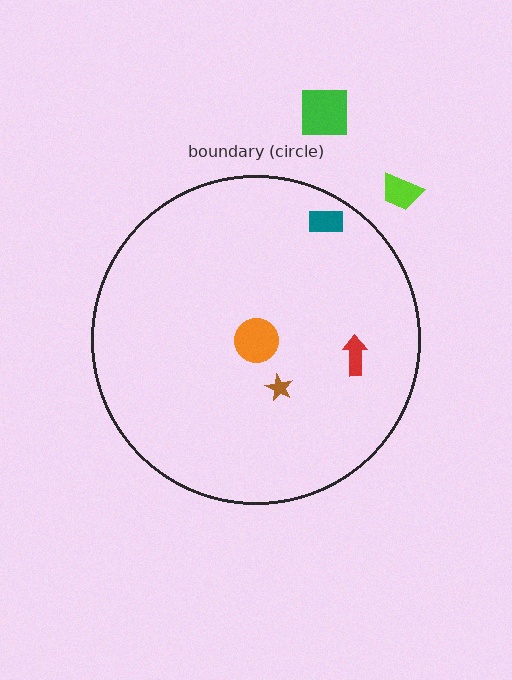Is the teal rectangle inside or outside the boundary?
Inside.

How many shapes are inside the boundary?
4 inside, 2 outside.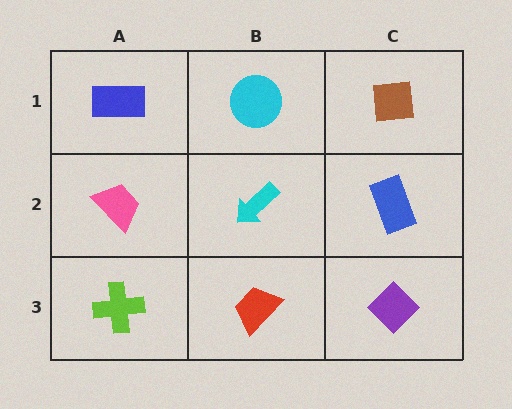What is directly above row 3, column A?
A pink trapezoid.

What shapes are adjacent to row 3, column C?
A blue rectangle (row 2, column C), a red trapezoid (row 3, column B).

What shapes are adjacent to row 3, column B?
A cyan arrow (row 2, column B), a lime cross (row 3, column A), a purple diamond (row 3, column C).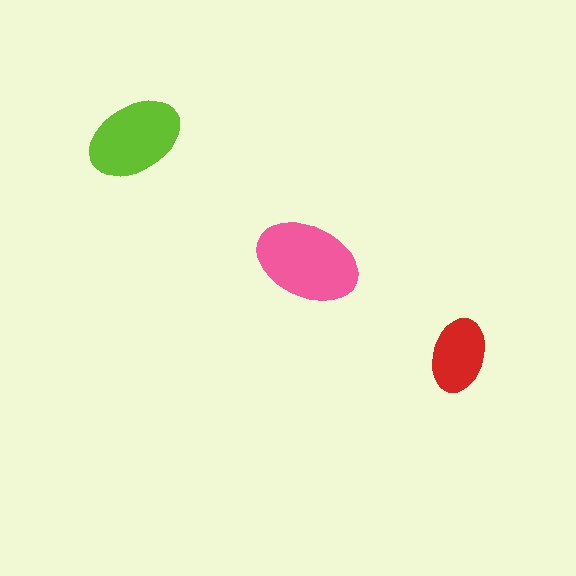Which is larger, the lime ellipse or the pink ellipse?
The pink one.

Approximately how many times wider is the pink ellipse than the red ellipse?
About 1.5 times wider.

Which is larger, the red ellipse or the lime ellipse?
The lime one.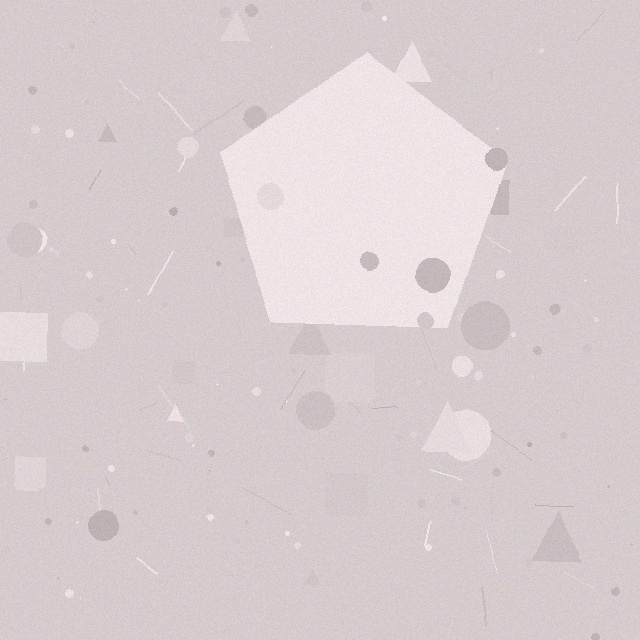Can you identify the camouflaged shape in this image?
The camouflaged shape is a pentagon.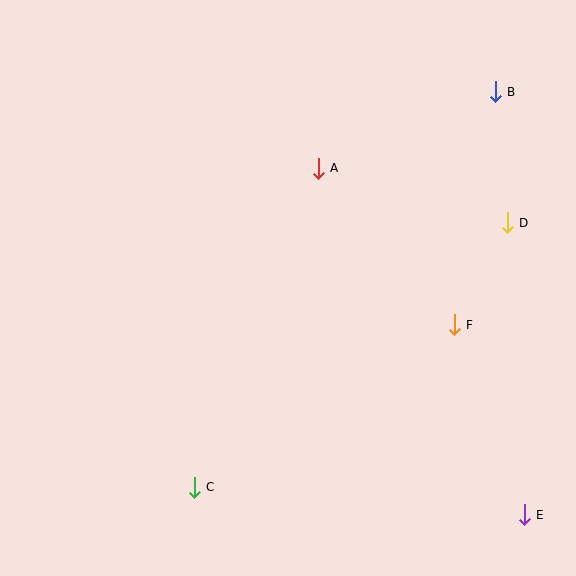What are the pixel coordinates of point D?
Point D is at (507, 223).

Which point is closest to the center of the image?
Point A at (318, 168) is closest to the center.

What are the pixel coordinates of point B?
Point B is at (495, 92).